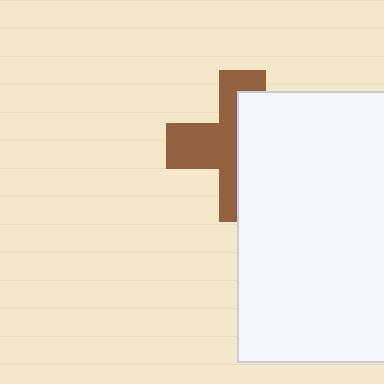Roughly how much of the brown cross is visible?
About half of it is visible (roughly 49%).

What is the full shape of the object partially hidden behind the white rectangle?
The partially hidden object is a brown cross.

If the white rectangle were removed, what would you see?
You would see the complete brown cross.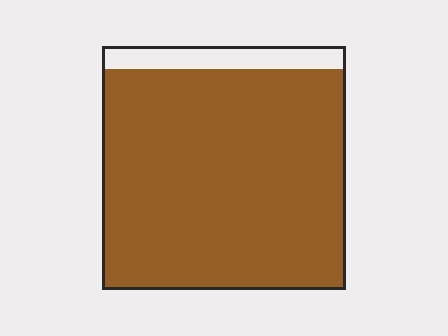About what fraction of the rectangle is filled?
About nine tenths (9/10).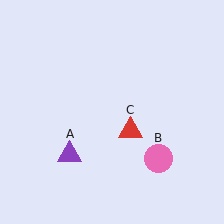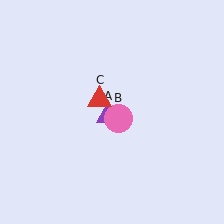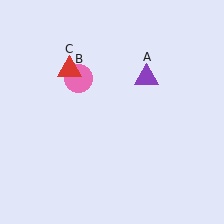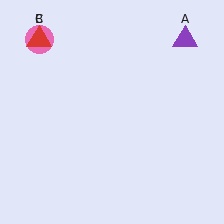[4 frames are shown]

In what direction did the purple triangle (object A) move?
The purple triangle (object A) moved up and to the right.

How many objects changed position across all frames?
3 objects changed position: purple triangle (object A), pink circle (object B), red triangle (object C).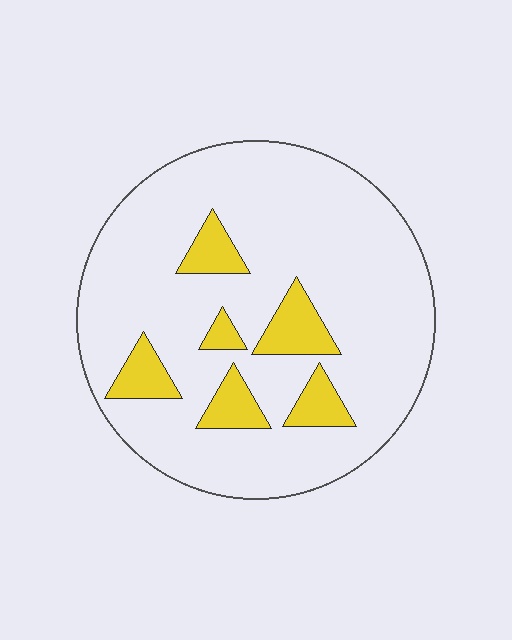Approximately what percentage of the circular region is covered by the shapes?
Approximately 15%.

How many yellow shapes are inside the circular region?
6.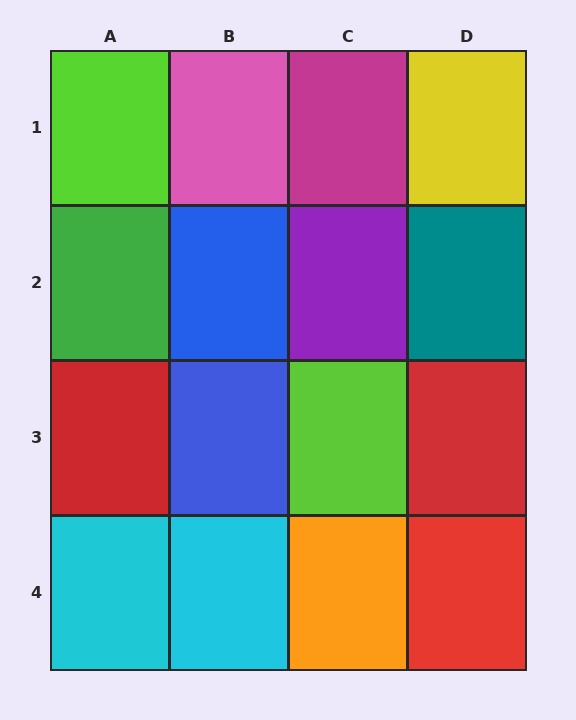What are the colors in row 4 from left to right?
Cyan, cyan, orange, red.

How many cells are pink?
1 cell is pink.